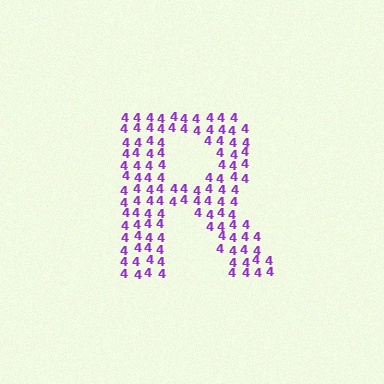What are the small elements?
The small elements are digit 4's.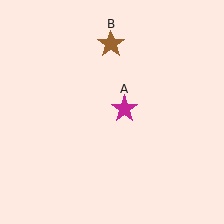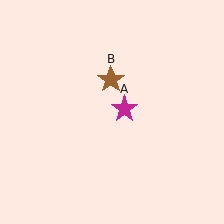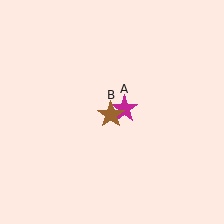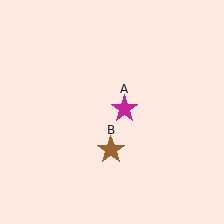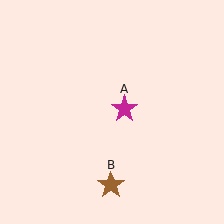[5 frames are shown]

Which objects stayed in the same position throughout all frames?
Magenta star (object A) remained stationary.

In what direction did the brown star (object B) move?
The brown star (object B) moved down.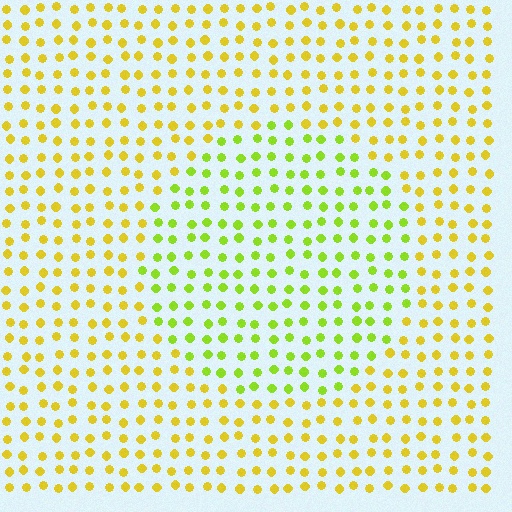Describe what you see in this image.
The image is filled with small yellow elements in a uniform arrangement. A circle-shaped region is visible where the elements are tinted to a slightly different hue, forming a subtle color boundary.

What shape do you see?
I see a circle.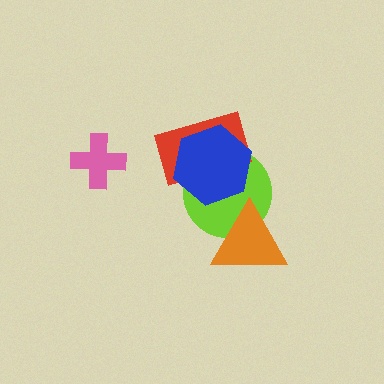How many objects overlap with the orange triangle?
1 object overlaps with the orange triangle.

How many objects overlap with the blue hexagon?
2 objects overlap with the blue hexagon.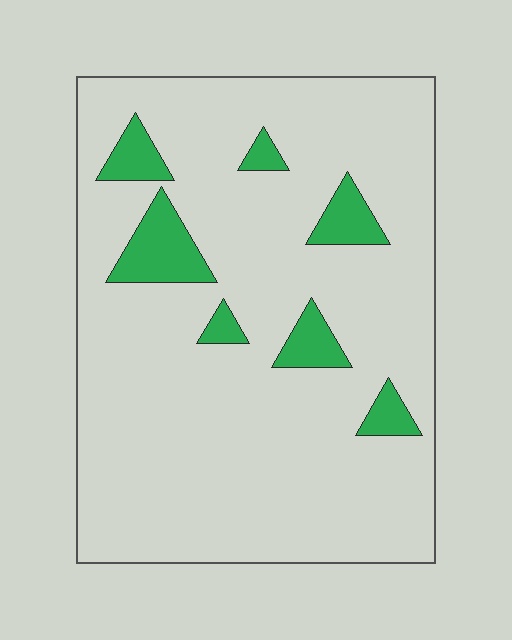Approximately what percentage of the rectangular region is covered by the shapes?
Approximately 10%.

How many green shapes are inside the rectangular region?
7.